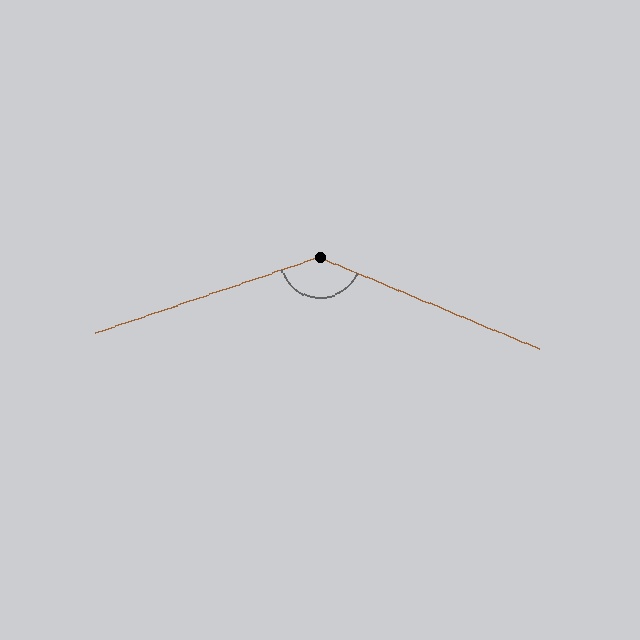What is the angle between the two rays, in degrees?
Approximately 139 degrees.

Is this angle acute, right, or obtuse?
It is obtuse.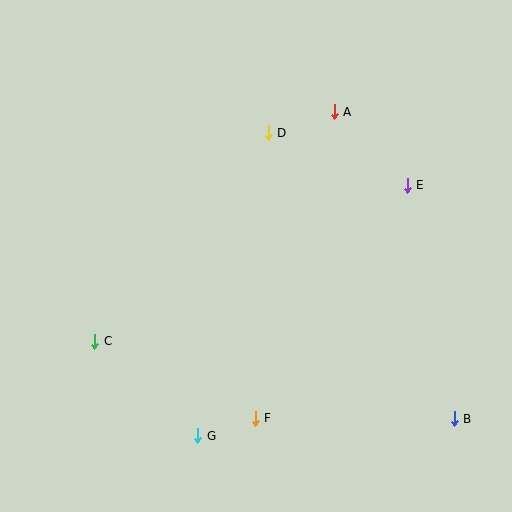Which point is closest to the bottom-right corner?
Point B is closest to the bottom-right corner.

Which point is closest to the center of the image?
Point D at (268, 133) is closest to the center.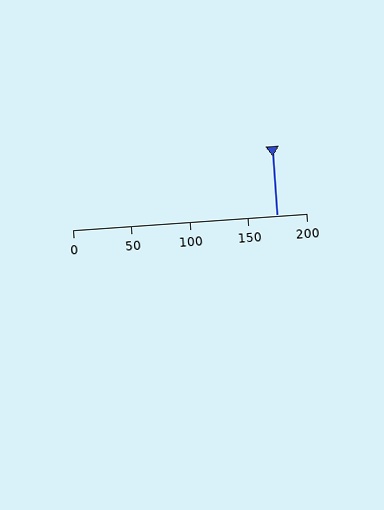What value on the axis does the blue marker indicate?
The marker indicates approximately 175.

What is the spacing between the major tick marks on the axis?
The major ticks are spaced 50 apart.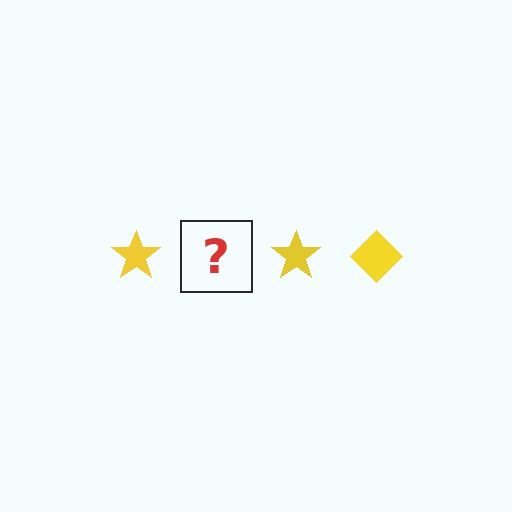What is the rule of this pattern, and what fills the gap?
The rule is that the pattern cycles through star, diamond shapes in yellow. The gap should be filled with a yellow diamond.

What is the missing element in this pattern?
The missing element is a yellow diamond.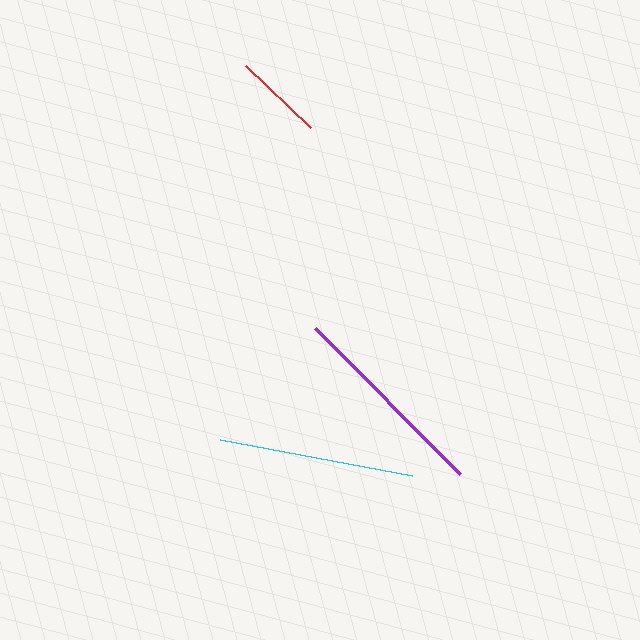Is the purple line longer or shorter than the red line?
The purple line is longer than the red line.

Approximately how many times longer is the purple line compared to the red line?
The purple line is approximately 2.3 times the length of the red line.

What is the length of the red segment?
The red segment is approximately 89 pixels long.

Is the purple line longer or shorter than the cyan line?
The purple line is longer than the cyan line.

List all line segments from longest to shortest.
From longest to shortest: purple, cyan, red.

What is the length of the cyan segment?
The cyan segment is approximately 196 pixels long.